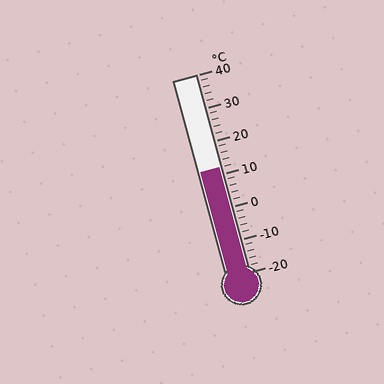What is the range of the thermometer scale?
The thermometer scale ranges from -20°C to 40°C.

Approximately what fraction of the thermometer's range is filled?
The thermometer is filled to approximately 55% of its range.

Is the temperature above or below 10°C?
The temperature is above 10°C.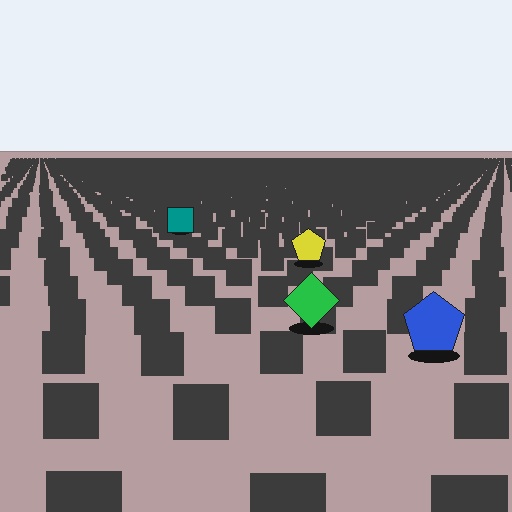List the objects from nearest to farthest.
From nearest to farthest: the blue pentagon, the green diamond, the yellow pentagon, the teal square.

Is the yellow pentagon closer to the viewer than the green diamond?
No. The green diamond is closer — you can tell from the texture gradient: the ground texture is coarser near it.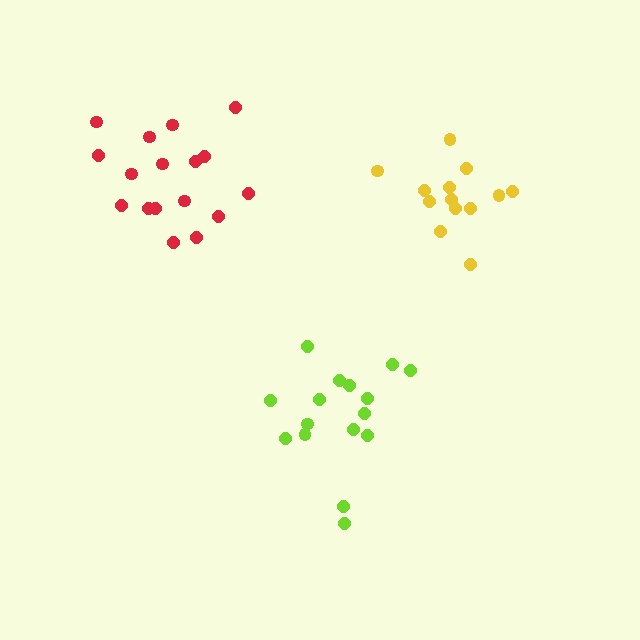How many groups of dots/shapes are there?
There are 3 groups.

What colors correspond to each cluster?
The clusters are colored: lime, red, yellow.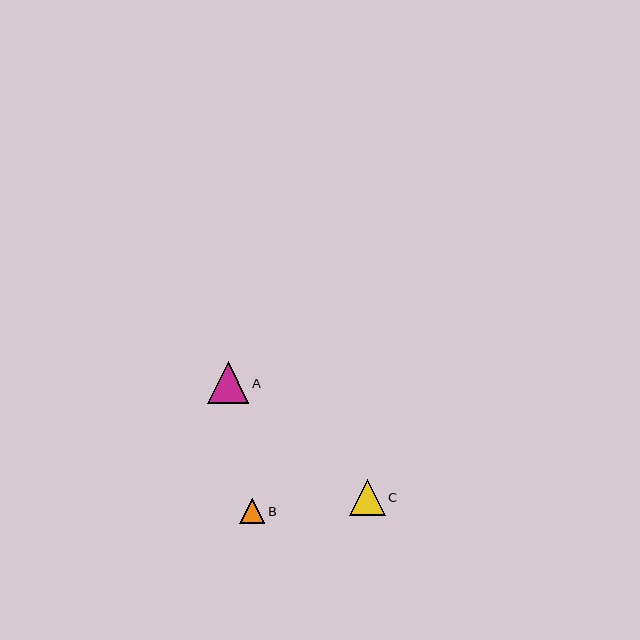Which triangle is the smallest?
Triangle B is the smallest with a size of approximately 25 pixels.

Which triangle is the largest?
Triangle A is the largest with a size of approximately 42 pixels.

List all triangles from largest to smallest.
From largest to smallest: A, C, B.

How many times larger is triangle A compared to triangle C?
Triangle A is approximately 1.2 times the size of triangle C.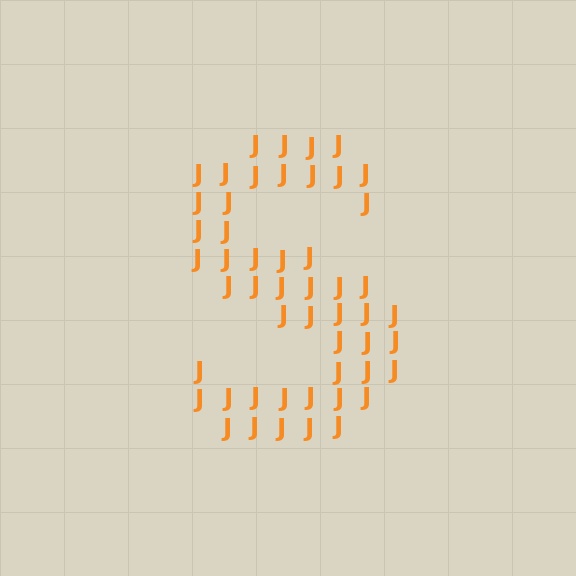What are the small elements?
The small elements are letter J's.